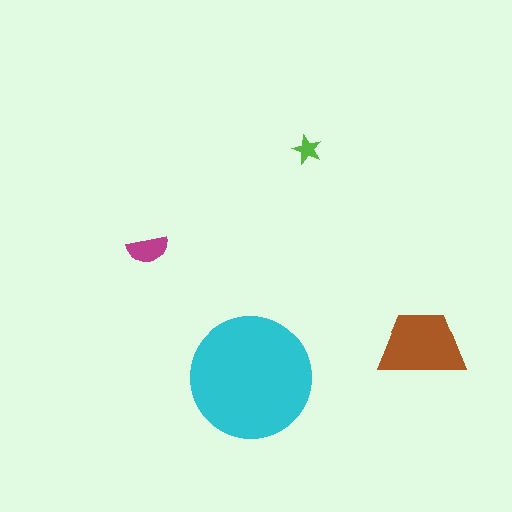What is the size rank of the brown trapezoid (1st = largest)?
2nd.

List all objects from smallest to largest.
The lime star, the magenta semicircle, the brown trapezoid, the cyan circle.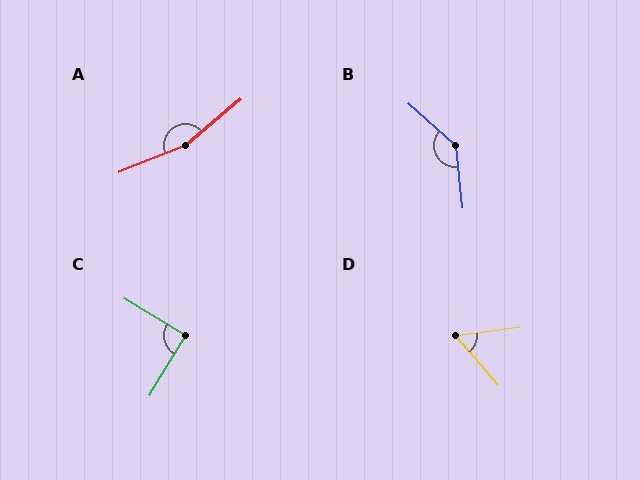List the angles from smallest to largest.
D (57°), C (90°), B (138°), A (161°).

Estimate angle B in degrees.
Approximately 138 degrees.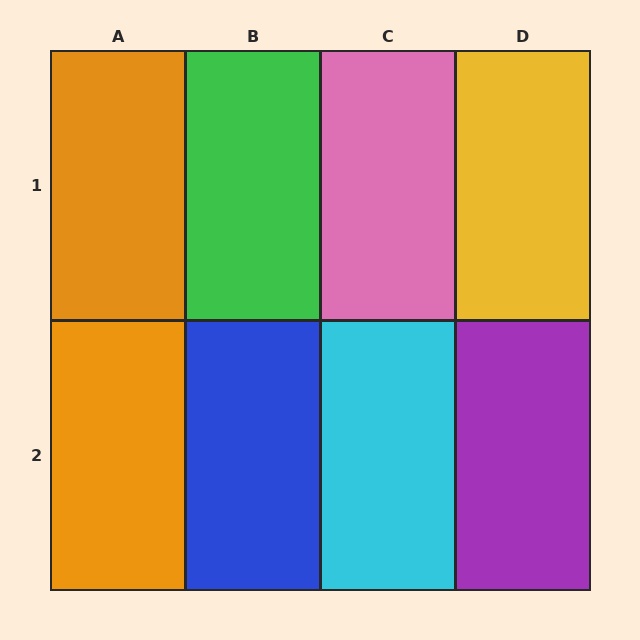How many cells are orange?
2 cells are orange.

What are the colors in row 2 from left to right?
Orange, blue, cyan, purple.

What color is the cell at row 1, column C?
Pink.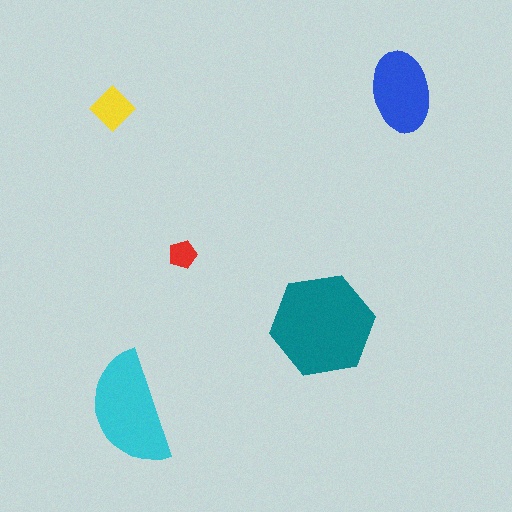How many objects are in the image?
There are 5 objects in the image.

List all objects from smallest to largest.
The red pentagon, the yellow diamond, the blue ellipse, the cyan semicircle, the teal hexagon.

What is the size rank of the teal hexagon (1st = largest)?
1st.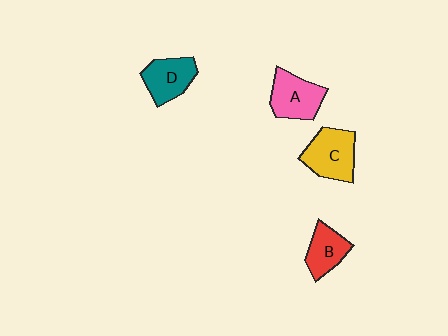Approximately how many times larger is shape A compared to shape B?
Approximately 1.3 times.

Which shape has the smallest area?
Shape B (red).